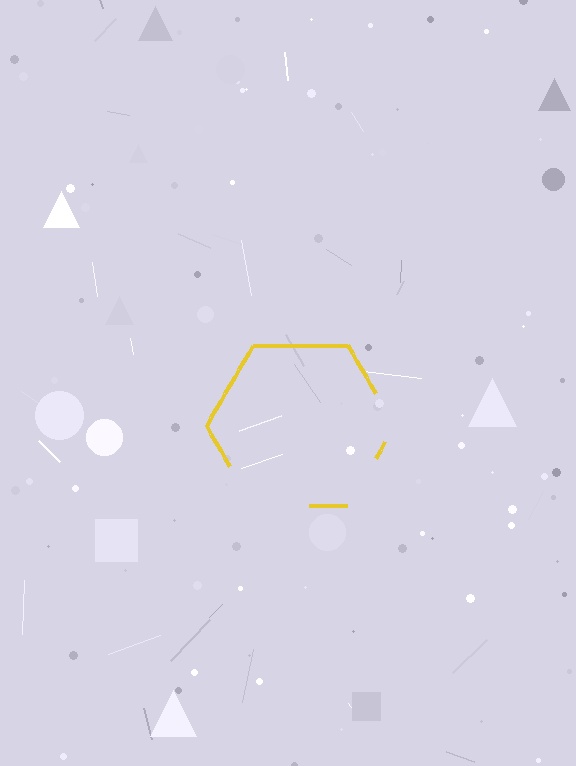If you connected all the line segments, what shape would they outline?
They would outline a hexagon.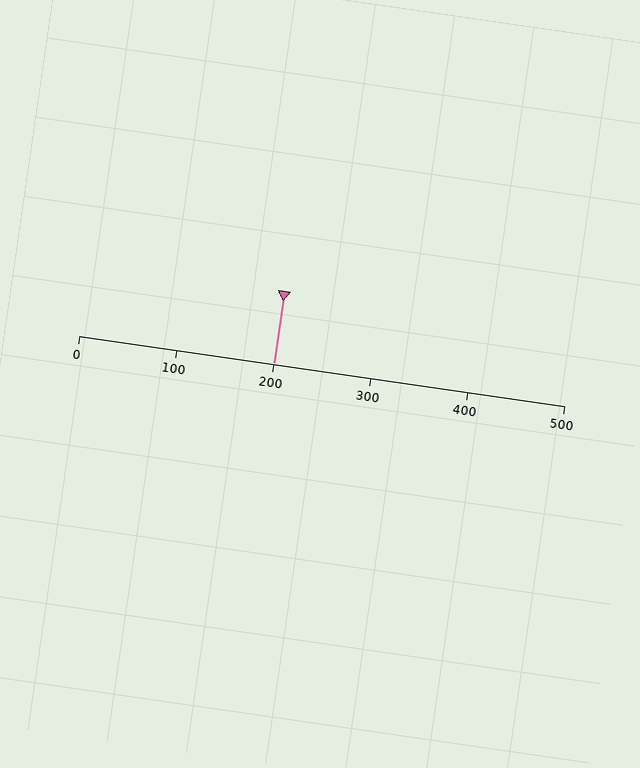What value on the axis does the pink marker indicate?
The marker indicates approximately 200.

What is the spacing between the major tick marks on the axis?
The major ticks are spaced 100 apart.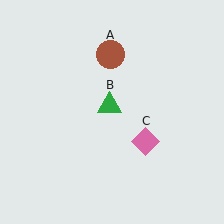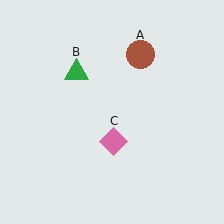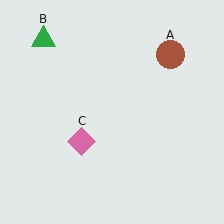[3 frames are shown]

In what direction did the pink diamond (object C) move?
The pink diamond (object C) moved left.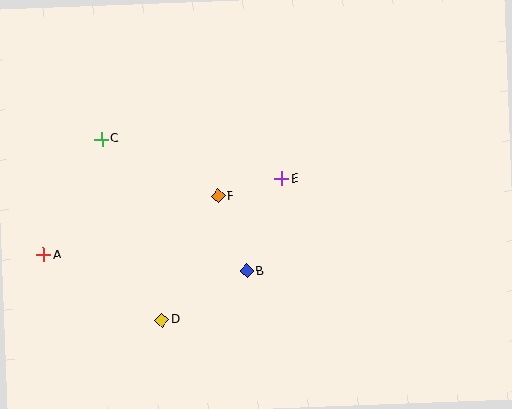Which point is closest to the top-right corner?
Point E is closest to the top-right corner.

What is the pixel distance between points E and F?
The distance between E and F is 66 pixels.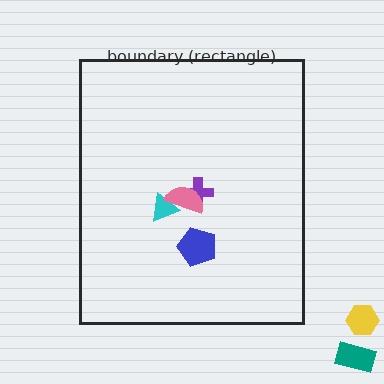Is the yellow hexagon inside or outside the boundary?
Outside.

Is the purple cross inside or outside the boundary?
Inside.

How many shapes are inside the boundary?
4 inside, 2 outside.